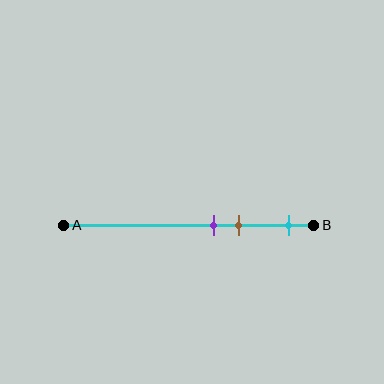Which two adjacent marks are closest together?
The purple and brown marks are the closest adjacent pair.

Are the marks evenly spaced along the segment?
No, the marks are not evenly spaced.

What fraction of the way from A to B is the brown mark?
The brown mark is approximately 70% (0.7) of the way from A to B.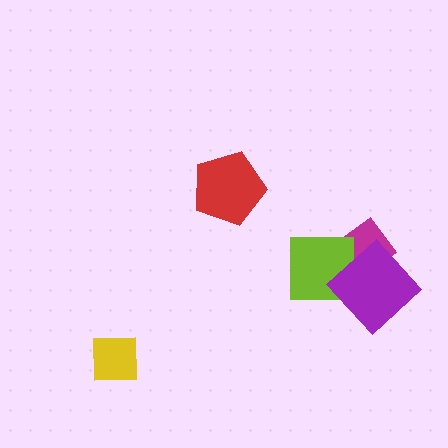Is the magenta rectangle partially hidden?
Yes, it is partially covered by another shape.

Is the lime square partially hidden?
Yes, it is partially covered by another shape.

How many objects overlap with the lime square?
2 objects overlap with the lime square.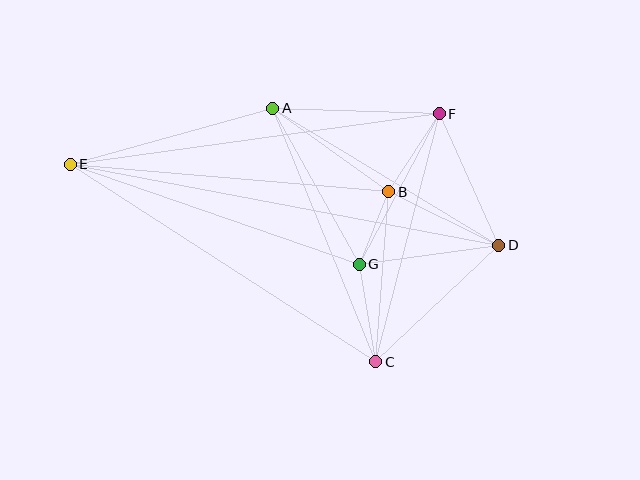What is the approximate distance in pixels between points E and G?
The distance between E and G is approximately 306 pixels.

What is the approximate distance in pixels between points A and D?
The distance between A and D is approximately 264 pixels.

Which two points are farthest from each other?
Points D and E are farthest from each other.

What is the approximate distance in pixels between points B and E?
The distance between B and E is approximately 320 pixels.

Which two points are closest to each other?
Points B and G are closest to each other.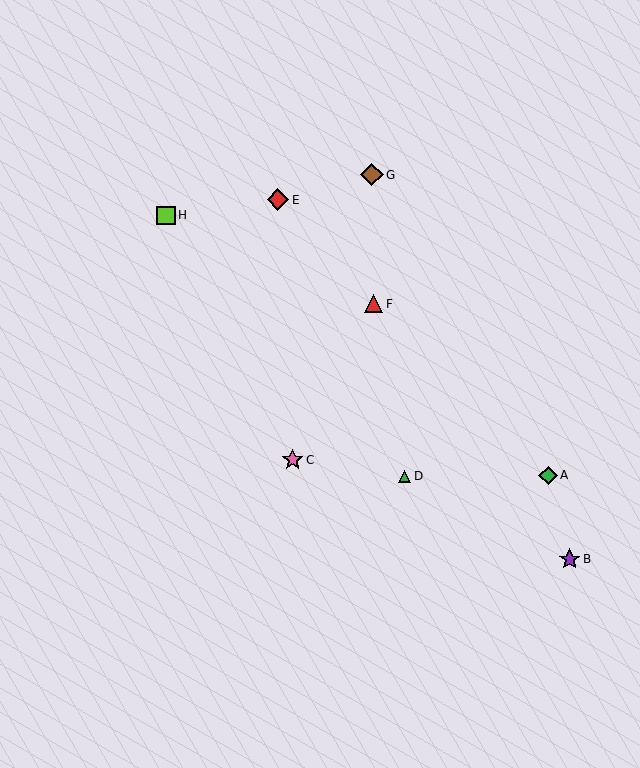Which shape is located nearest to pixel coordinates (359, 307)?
The red triangle (labeled F) at (374, 304) is nearest to that location.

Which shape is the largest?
The brown diamond (labeled G) is the largest.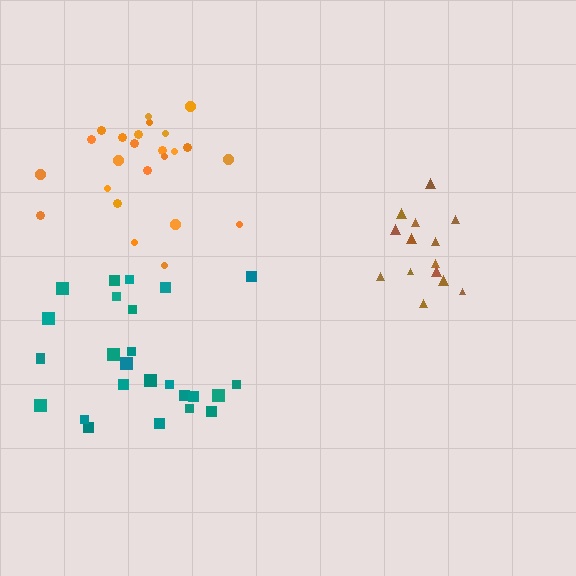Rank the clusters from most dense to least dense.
brown, orange, teal.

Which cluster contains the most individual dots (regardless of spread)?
Teal (26).